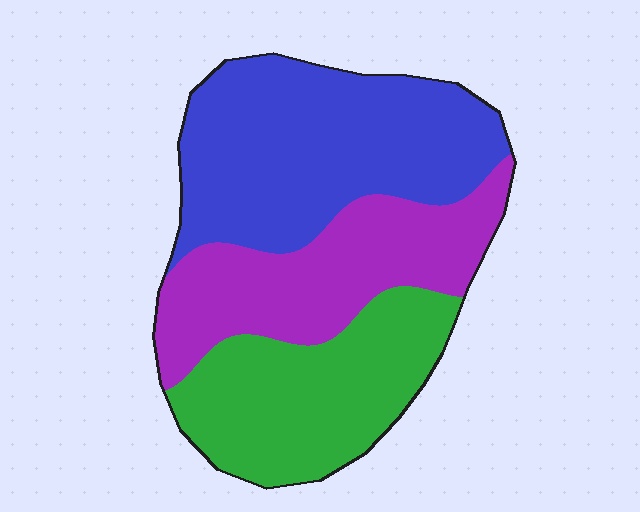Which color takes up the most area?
Blue, at roughly 40%.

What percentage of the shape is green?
Green takes up between a sixth and a third of the shape.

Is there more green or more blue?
Blue.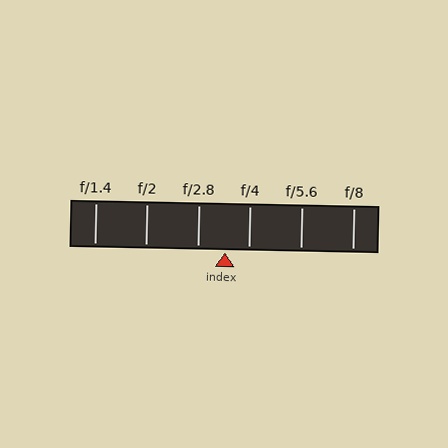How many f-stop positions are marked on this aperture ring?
There are 6 f-stop positions marked.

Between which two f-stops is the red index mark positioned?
The index mark is between f/2.8 and f/4.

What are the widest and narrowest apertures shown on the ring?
The widest aperture shown is f/1.4 and the narrowest is f/8.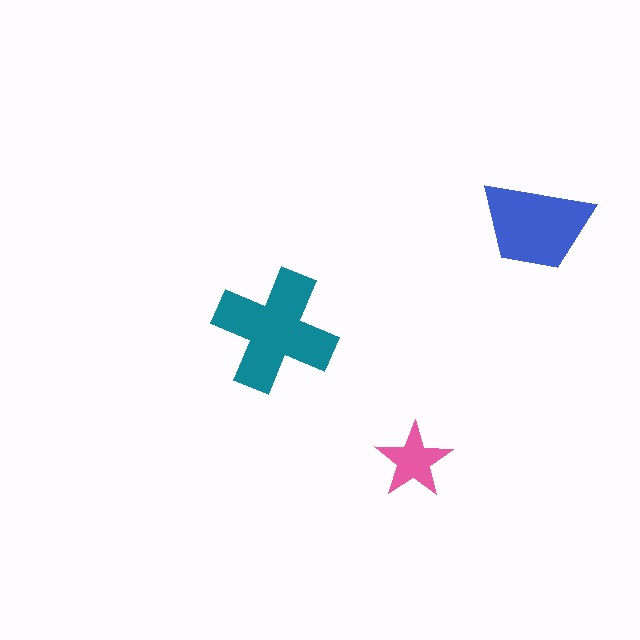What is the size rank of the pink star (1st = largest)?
3rd.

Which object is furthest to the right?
The blue trapezoid is rightmost.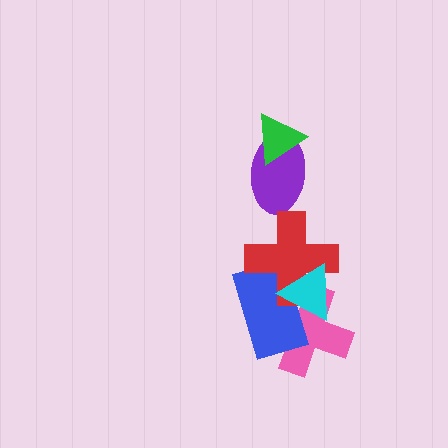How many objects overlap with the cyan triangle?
3 objects overlap with the cyan triangle.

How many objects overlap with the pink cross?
3 objects overlap with the pink cross.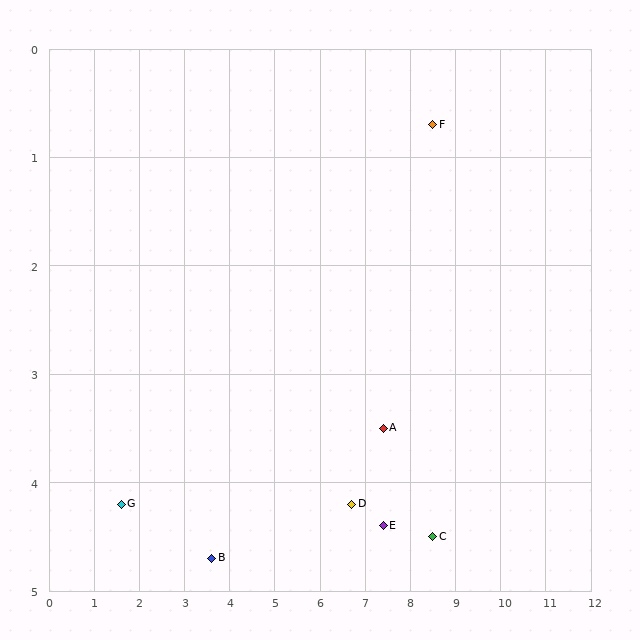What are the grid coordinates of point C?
Point C is at approximately (8.5, 4.5).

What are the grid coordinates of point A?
Point A is at approximately (7.4, 3.5).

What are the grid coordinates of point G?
Point G is at approximately (1.6, 4.2).